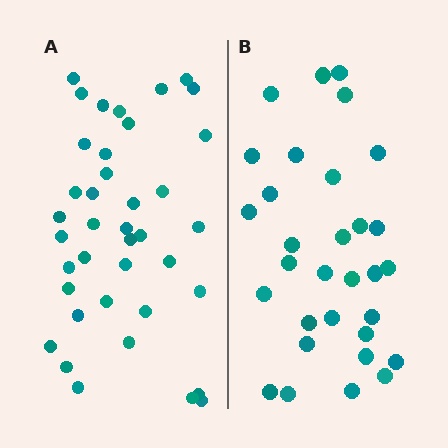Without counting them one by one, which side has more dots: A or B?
Region A (the left region) has more dots.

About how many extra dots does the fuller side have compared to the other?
Region A has roughly 8 or so more dots than region B.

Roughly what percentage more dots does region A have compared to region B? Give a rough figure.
About 25% more.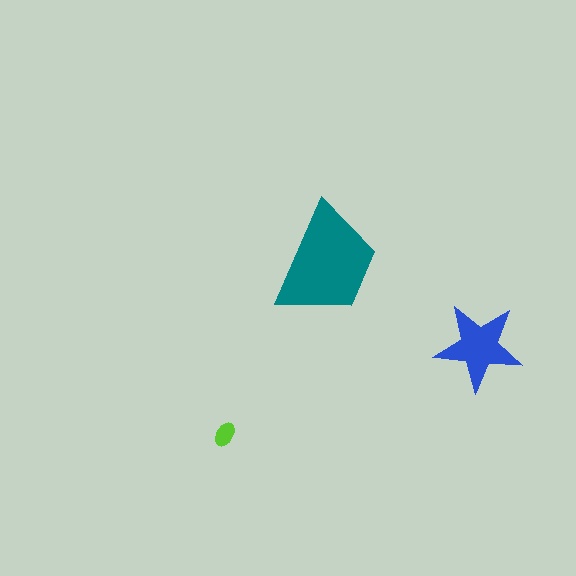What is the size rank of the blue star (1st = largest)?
2nd.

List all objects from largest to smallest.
The teal trapezoid, the blue star, the lime ellipse.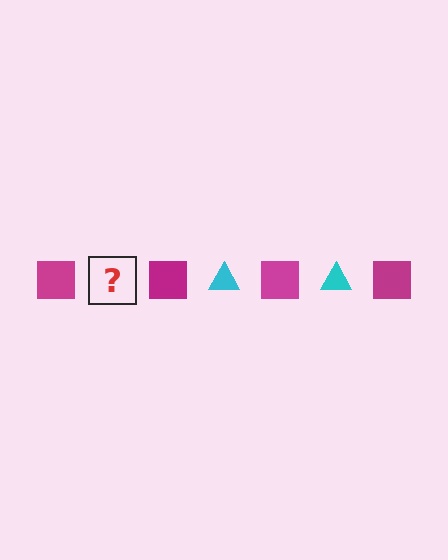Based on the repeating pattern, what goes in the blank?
The blank should be a cyan triangle.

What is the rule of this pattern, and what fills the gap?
The rule is that the pattern alternates between magenta square and cyan triangle. The gap should be filled with a cyan triangle.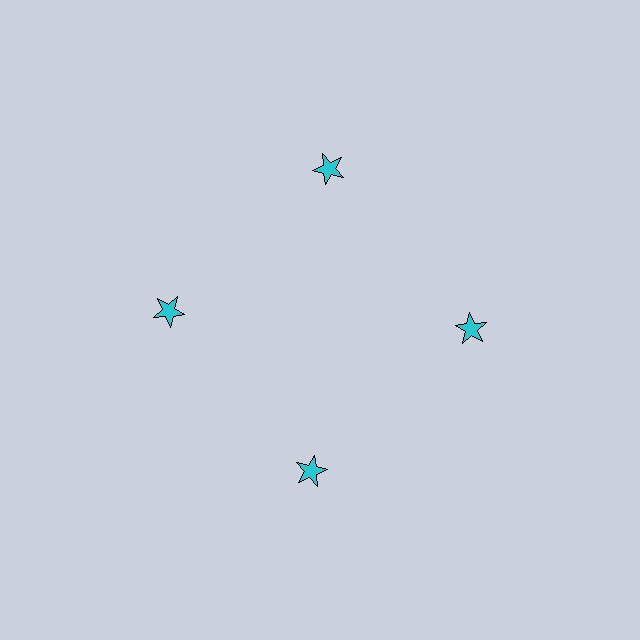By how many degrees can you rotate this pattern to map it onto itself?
The pattern maps onto itself every 90 degrees of rotation.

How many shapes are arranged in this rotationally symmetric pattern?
There are 4 shapes, arranged in 4 groups of 1.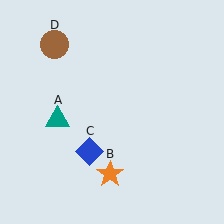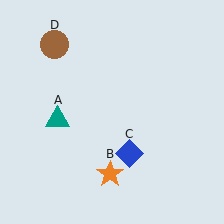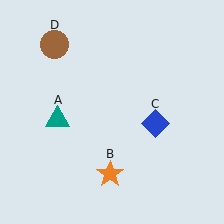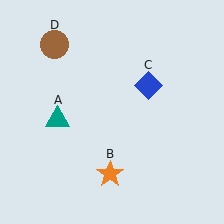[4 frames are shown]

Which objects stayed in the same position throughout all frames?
Teal triangle (object A) and orange star (object B) and brown circle (object D) remained stationary.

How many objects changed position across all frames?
1 object changed position: blue diamond (object C).